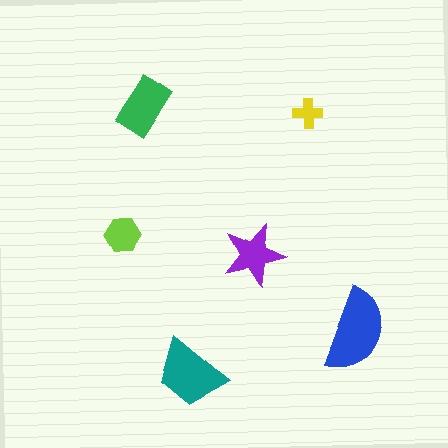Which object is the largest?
The blue semicircle.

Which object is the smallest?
The yellow cross.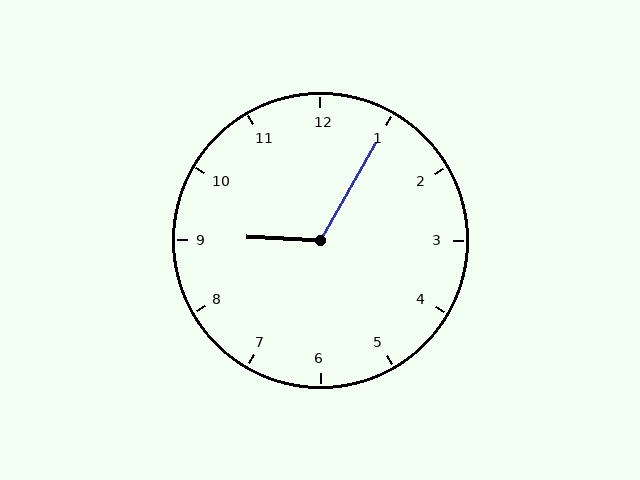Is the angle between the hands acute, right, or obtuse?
It is obtuse.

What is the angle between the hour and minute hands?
Approximately 118 degrees.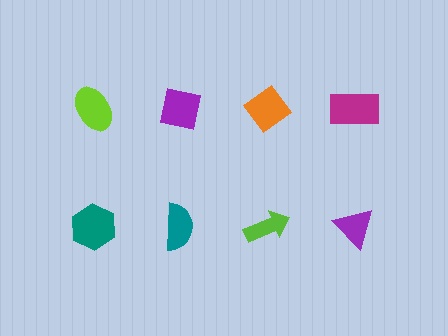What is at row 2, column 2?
A teal semicircle.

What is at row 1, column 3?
An orange diamond.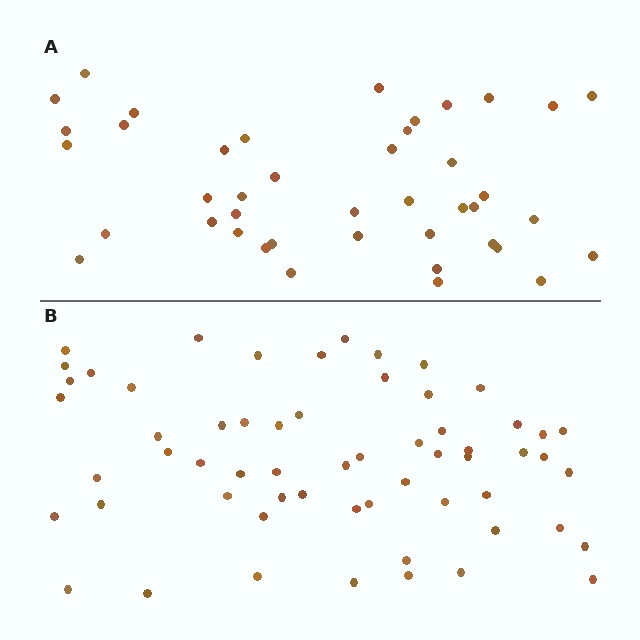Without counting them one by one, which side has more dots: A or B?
Region B (the bottom region) has more dots.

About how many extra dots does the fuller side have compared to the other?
Region B has approximately 20 more dots than region A.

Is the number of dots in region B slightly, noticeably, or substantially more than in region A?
Region B has noticeably more, but not dramatically so. The ratio is roughly 1.4 to 1.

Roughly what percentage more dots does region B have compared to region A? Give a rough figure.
About 45% more.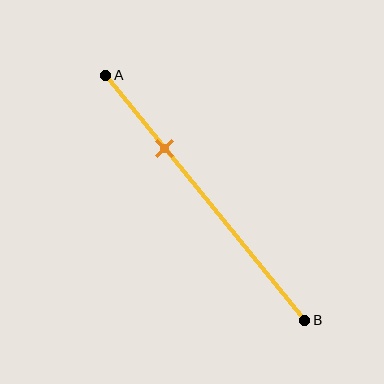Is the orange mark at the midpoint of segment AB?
No, the mark is at about 30% from A, not at the 50% midpoint.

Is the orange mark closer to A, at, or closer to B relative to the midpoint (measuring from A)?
The orange mark is closer to point A than the midpoint of segment AB.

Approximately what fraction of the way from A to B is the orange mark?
The orange mark is approximately 30% of the way from A to B.